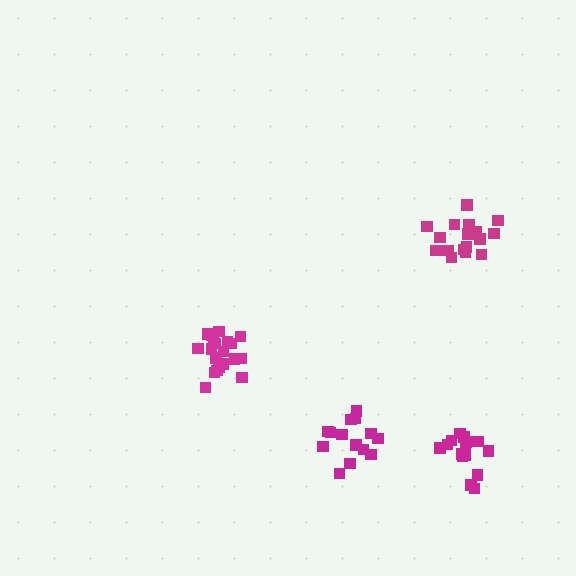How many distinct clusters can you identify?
There are 4 distinct clusters.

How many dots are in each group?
Group 1: 20 dots, Group 2: 14 dots, Group 3: 19 dots, Group 4: 15 dots (68 total).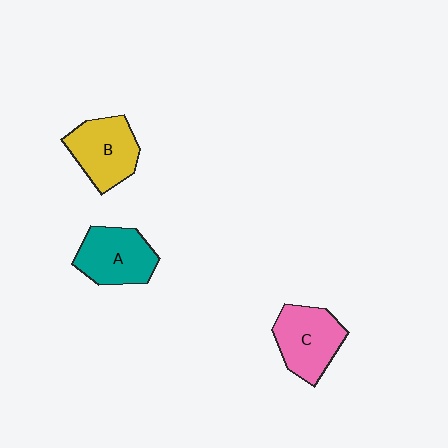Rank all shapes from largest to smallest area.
From largest to smallest: C (pink), B (yellow), A (teal).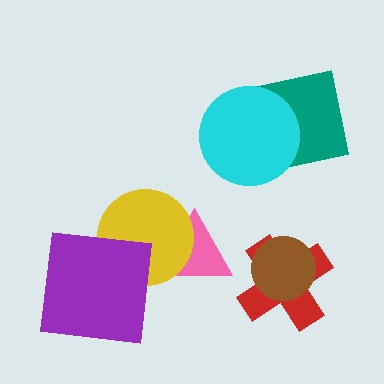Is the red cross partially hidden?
Yes, it is partially covered by another shape.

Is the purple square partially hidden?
No, no other shape covers it.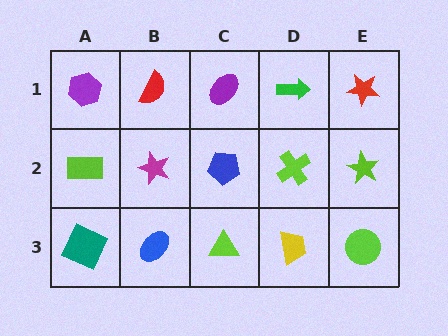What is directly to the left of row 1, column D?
A purple ellipse.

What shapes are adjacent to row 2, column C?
A purple ellipse (row 1, column C), a lime triangle (row 3, column C), a magenta star (row 2, column B), a lime cross (row 2, column D).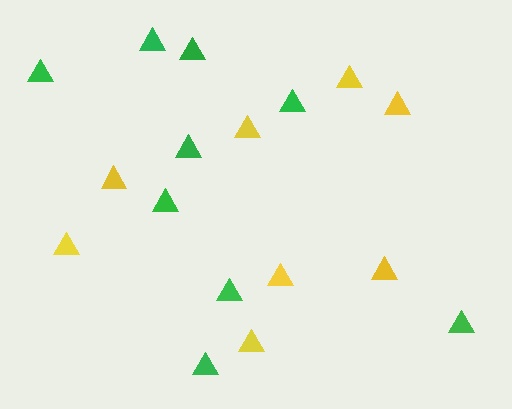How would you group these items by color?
There are 2 groups: one group of yellow triangles (8) and one group of green triangles (9).